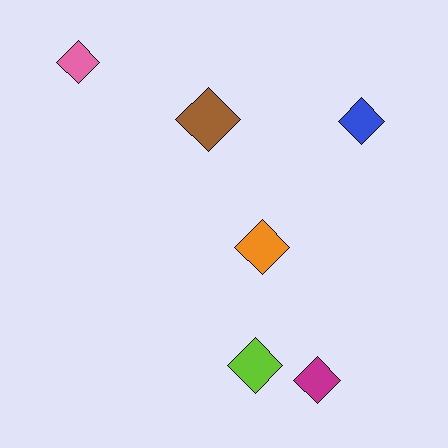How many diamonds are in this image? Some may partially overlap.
There are 6 diamonds.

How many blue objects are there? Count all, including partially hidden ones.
There is 1 blue object.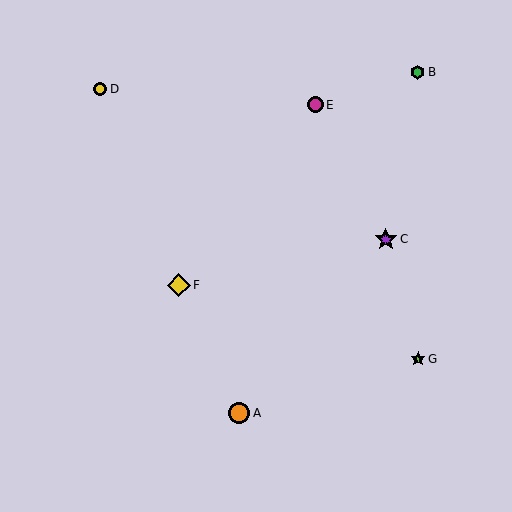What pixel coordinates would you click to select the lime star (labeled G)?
Click at (418, 359) to select the lime star G.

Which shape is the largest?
The yellow diamond (labeled F) is the largest.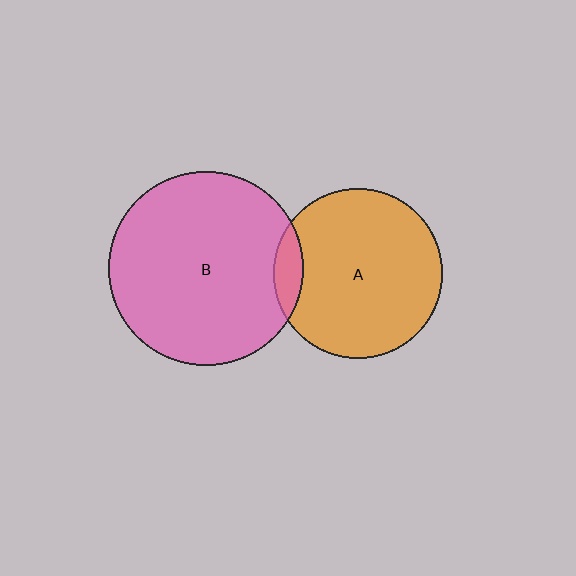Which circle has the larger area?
Circle B (pink).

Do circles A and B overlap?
Yes.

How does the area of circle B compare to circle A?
Approximately 1.3 times.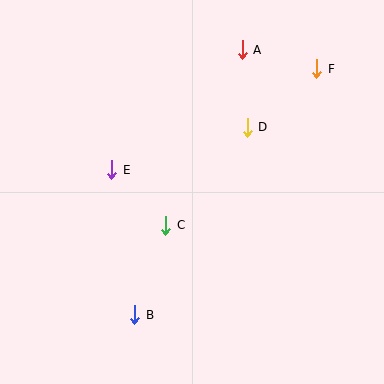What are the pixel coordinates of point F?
Point F is at (317, 69).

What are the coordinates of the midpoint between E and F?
The midpoint between E and F is at (214, 119).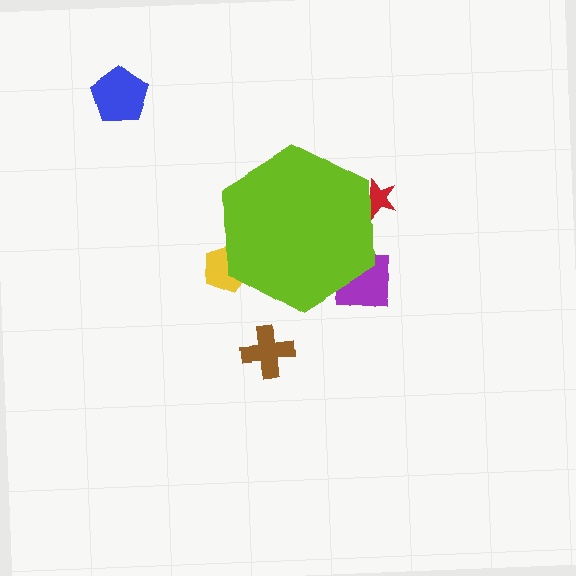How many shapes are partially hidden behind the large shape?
3 shapes are partially hidden.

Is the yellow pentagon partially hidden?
Yes, the yellow pentagon is partially hidden behind the lime hexagon.